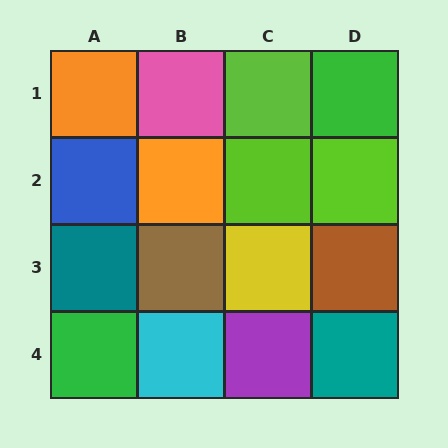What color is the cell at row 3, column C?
Yellow.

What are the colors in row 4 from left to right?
Green, cyan, purple, teal.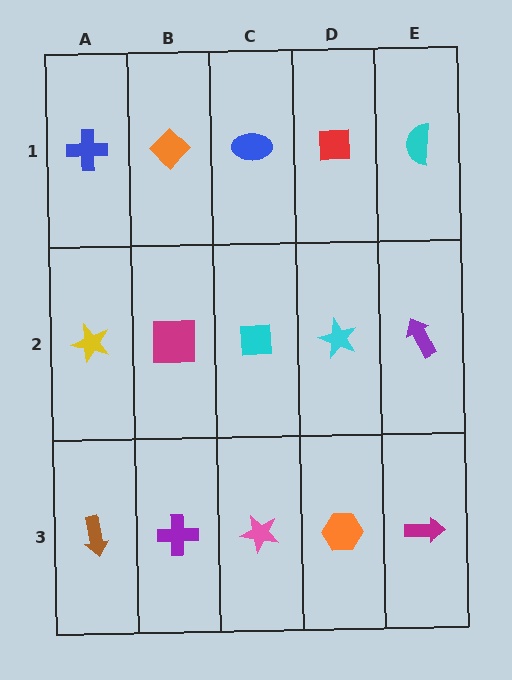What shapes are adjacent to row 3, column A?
A yellow star (row 2, column A), a purple cross (row 3, column B).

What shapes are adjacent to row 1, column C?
A cyan square (row 2, column C), an orange diamond (row 1, column B), a red square (row 1, column D).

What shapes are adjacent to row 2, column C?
A blue ellipse (row 1, column C), a pink star (row 3, column C), a magenta square (row 2, column B), a cyan star (row 2, column D).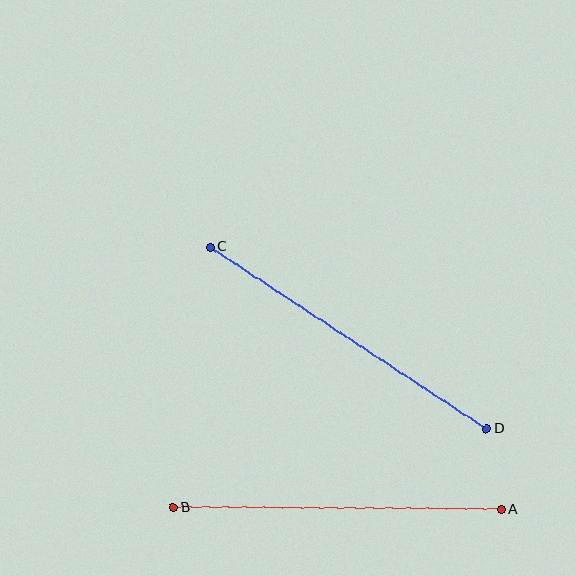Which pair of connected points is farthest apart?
Points C and D are farthest apart.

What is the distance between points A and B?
The distance is approximately 328 pixels.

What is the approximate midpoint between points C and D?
The midpoint is at approximately (348, 338) pixels.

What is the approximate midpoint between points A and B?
The midpoint is at approximately (337, 509) pixels.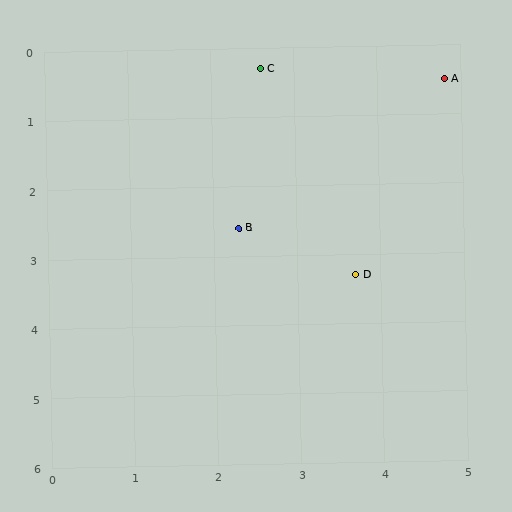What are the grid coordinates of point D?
Point D is at approximately (3.7, 3.3).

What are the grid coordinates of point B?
Point B is at approximately (2.3, 2.6).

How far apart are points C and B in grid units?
Points C and B are about 2.3 grid units apart.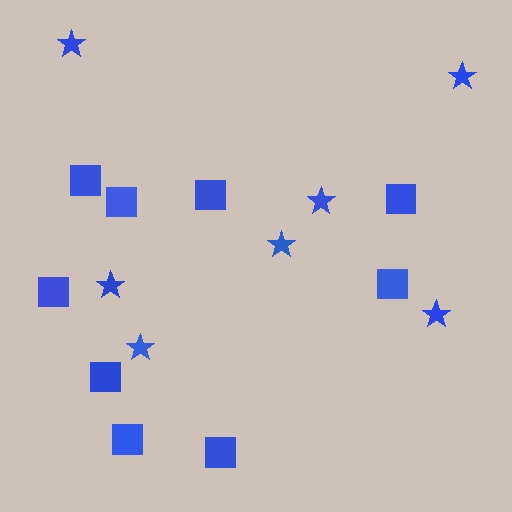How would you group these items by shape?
There are 2 groups: one group of stars (7) and one group of squares (9).